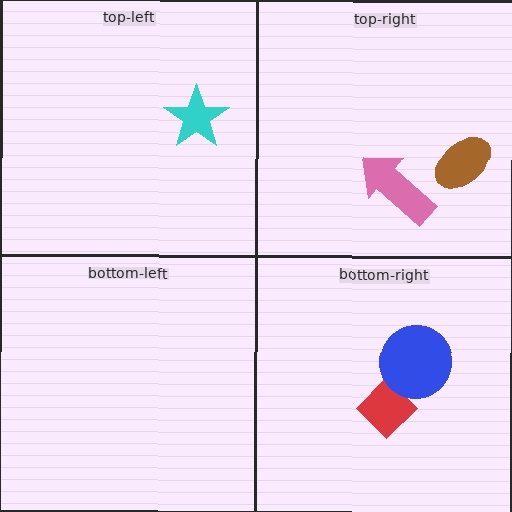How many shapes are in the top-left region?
1.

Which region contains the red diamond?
The bottom-right region.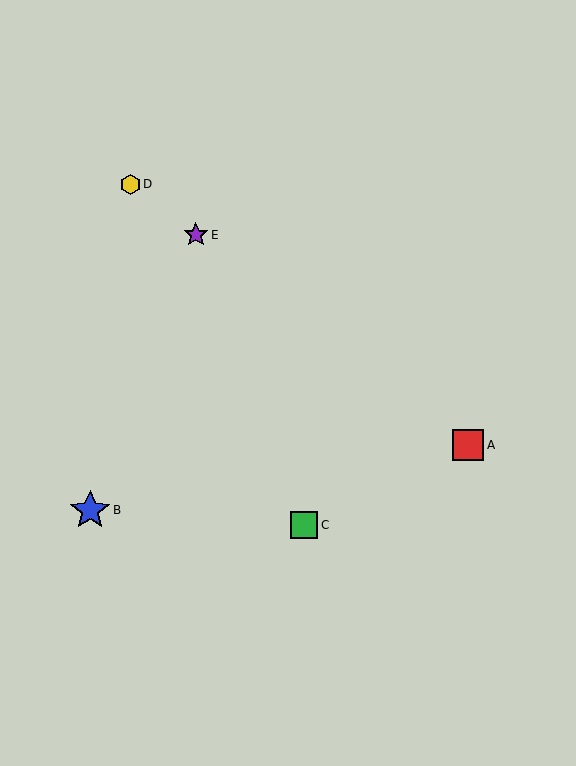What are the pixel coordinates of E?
Object E is at (196, 235).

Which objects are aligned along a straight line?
Objects A, D, E are aligned along a straight line.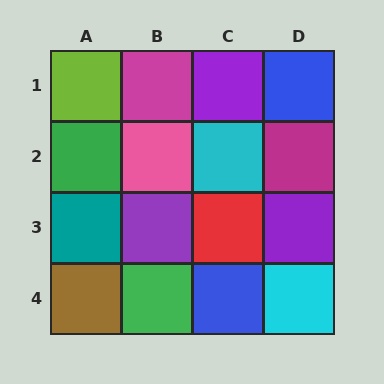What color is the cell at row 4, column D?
Cyan.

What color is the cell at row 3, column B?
Purple.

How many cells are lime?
1 cell is lime.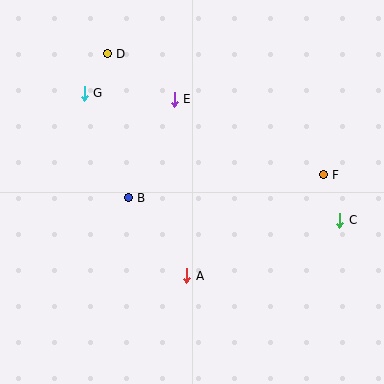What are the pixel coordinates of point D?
Point D is at (107, 54).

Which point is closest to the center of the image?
Point B at (128, 198) is closest to the center.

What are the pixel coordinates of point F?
Point F is at (323, 175).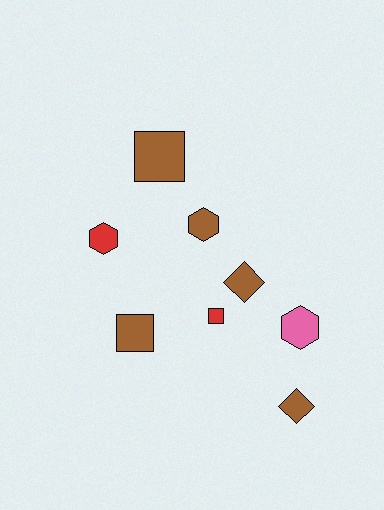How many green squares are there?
There are no green squares.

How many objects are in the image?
There are 8 objects.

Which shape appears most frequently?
Square, with 3 objects.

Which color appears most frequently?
Brown, with 5 objects.